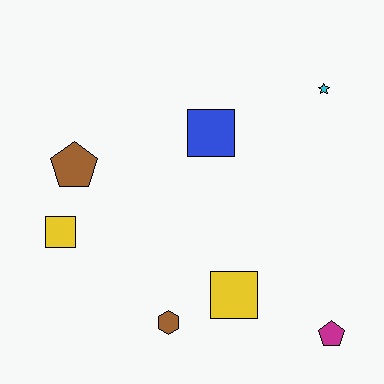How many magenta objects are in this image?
There is 1 magenta object.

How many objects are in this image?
There are 7 objects.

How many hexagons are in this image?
There is 1 hexagon.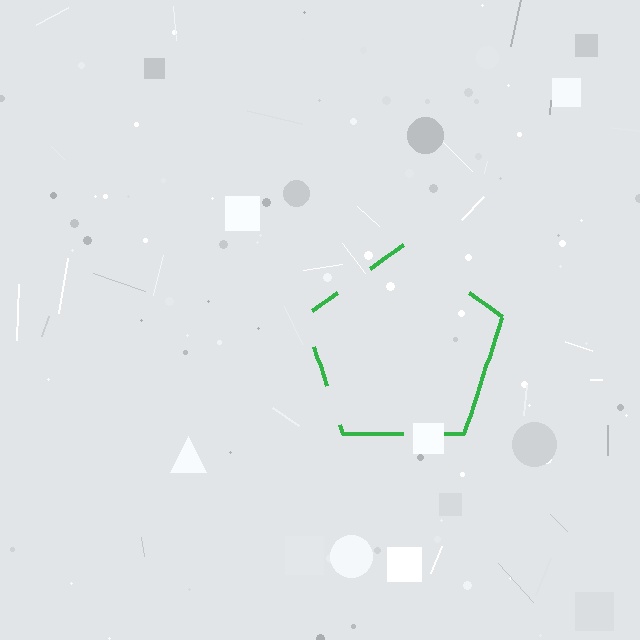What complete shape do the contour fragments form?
The contour fragments form a pentagon.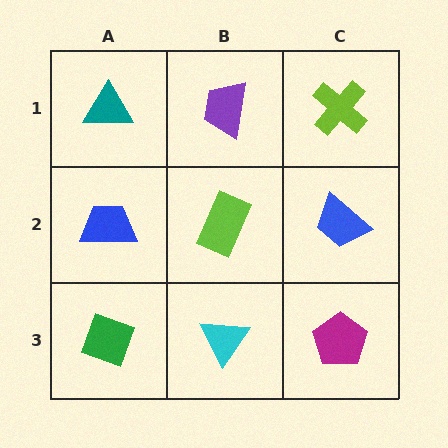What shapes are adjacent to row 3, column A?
A blue trapezoid (row 2, column A), a cyan triangle (row 3, column B).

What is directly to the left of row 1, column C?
A purple trapezoid.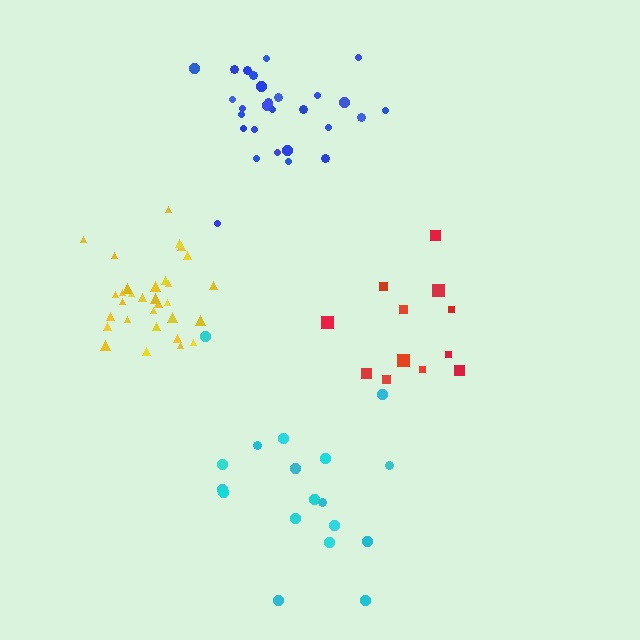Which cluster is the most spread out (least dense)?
Cyan.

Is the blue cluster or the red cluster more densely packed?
Blue.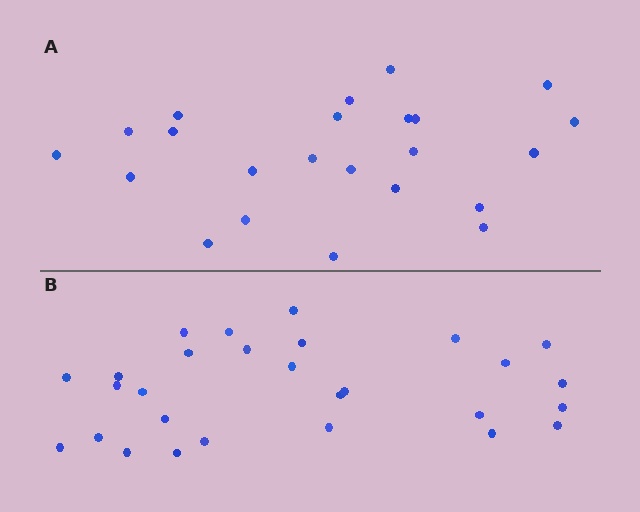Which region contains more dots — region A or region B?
Region B (the bottom region) has more dots.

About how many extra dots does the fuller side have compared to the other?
Region B has about 5 more dots than region A.